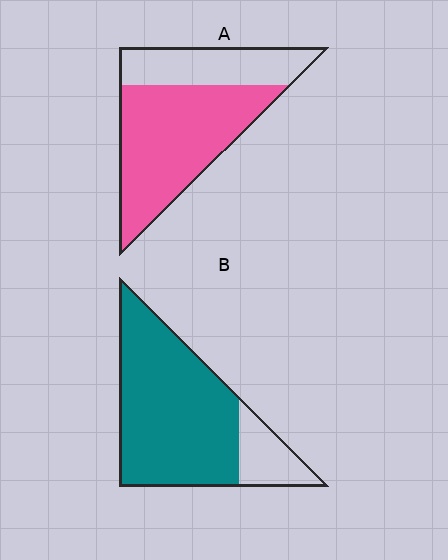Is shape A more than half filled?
Yes.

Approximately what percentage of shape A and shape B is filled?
A is approximately 65% and B is approximately 80%.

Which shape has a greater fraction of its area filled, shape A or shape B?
Shape B.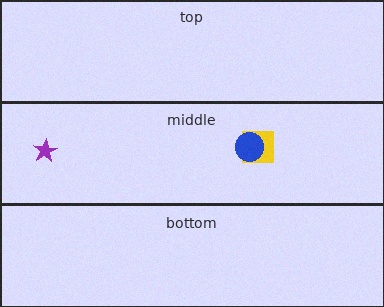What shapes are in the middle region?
The purple star, the yellow square, the blue circle.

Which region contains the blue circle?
The middle region.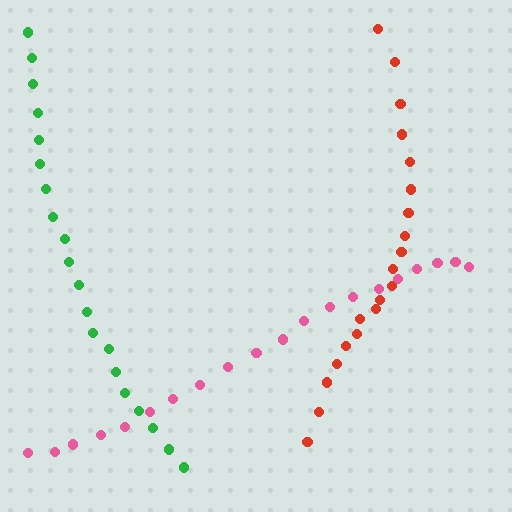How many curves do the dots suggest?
There are 3 distinct paths.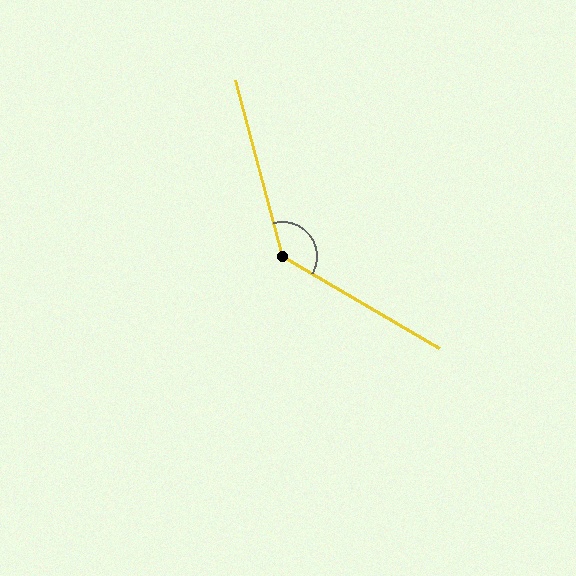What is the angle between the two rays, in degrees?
Approximately 135 degrees.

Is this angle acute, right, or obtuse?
It is obtuse.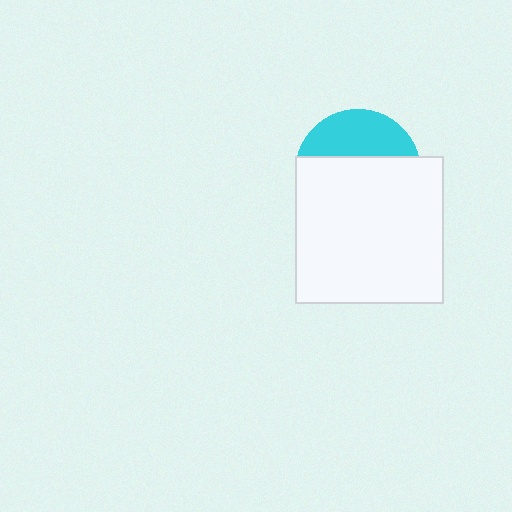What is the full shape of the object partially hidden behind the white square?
The partially hidden object is a cyan circle.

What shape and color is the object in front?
The object in front is a white square.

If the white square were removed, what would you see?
You would see the complete cyan circle.